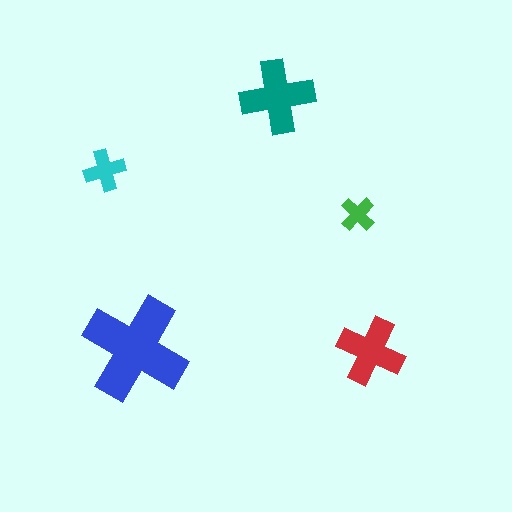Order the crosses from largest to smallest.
the blue one, the teal one, the red one, the cyan one, the green one.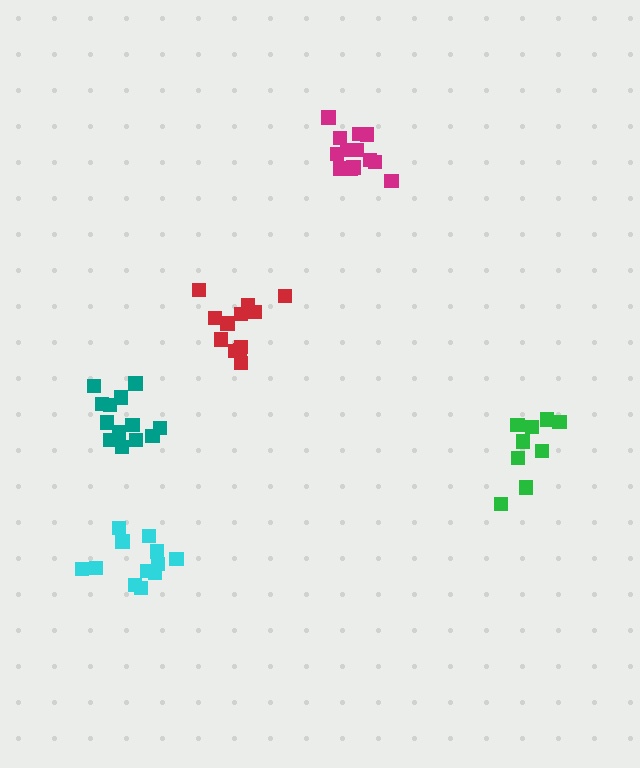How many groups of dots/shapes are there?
There are 5 groups.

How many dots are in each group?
Group 1: 13 dots, Group 2: 13 dots, Group 3: 12 dots, Group 4: 12 dots, Group 5: 9 dots (59 total).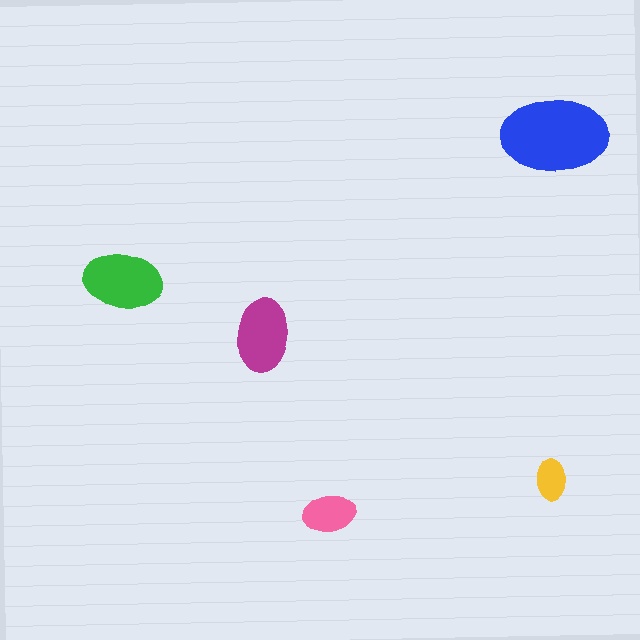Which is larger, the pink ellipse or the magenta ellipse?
The magenta one.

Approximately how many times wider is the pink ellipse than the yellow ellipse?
About 1.5 times wider.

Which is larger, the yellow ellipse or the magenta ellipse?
The magenta one.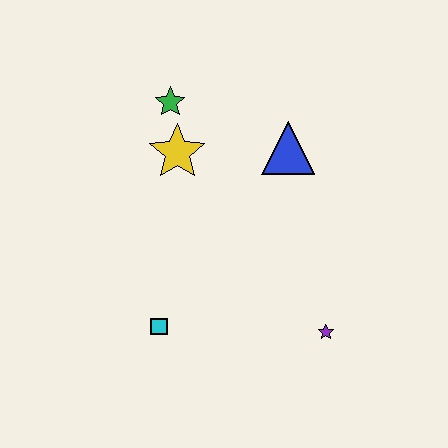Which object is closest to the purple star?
The cyan square is closest to the purple star.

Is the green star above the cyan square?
Yes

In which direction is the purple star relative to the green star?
The purple star is below the green star.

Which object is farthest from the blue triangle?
The cyan square is farthest from the blue triangle.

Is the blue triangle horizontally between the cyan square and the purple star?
Yes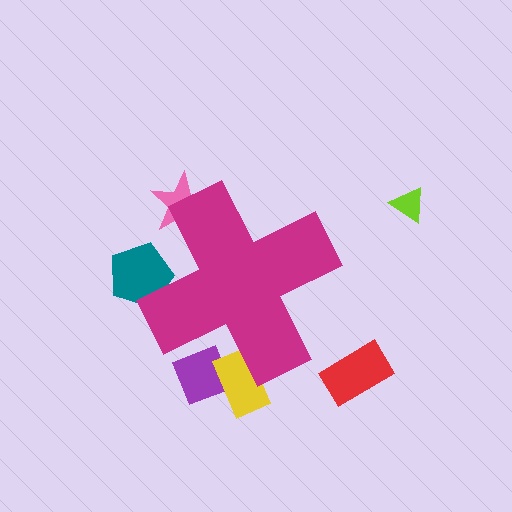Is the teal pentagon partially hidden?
Yes, the teal pentagon is partially hidden behind the magenta cross.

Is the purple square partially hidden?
Yes, the purple square is partially hidden behind the magenta cross.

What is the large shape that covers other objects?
A magenta cross.